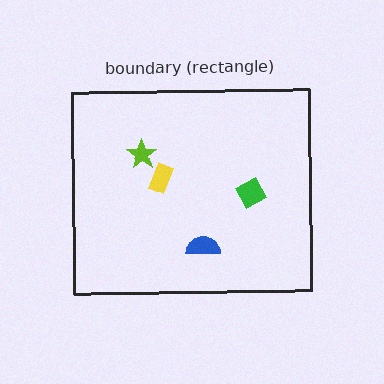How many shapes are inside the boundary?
4 inside, 0 outside.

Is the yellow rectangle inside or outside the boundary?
Inside.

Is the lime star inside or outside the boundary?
Inside.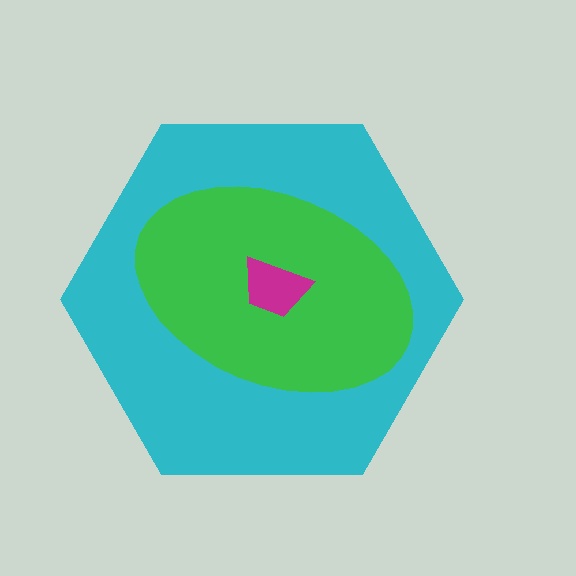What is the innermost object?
The magenta trapezoid.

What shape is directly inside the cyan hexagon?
The green ellipse.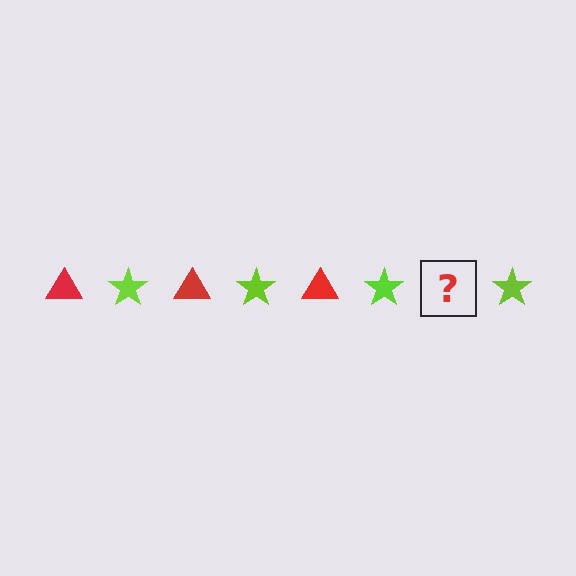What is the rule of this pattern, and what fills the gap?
The rule is that the pattern alternates between red triangle and lime star. The gap should be filled with a red triangle.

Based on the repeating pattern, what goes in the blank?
The blank should be a red triangle.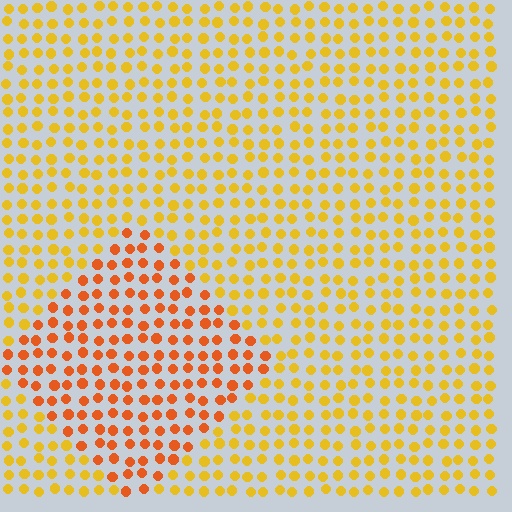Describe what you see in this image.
The image is filled with small yellow elements in a uniform arrangement. A diamond-shaped region is visible where the elements are tinted to a slightly different hue, forming a subtle color boundary.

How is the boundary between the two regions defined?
The boundary is defined purely by a slight shift in hue (about 30 degrees). Spacing, size, and orientation are identical on both sides.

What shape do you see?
I see a diamond.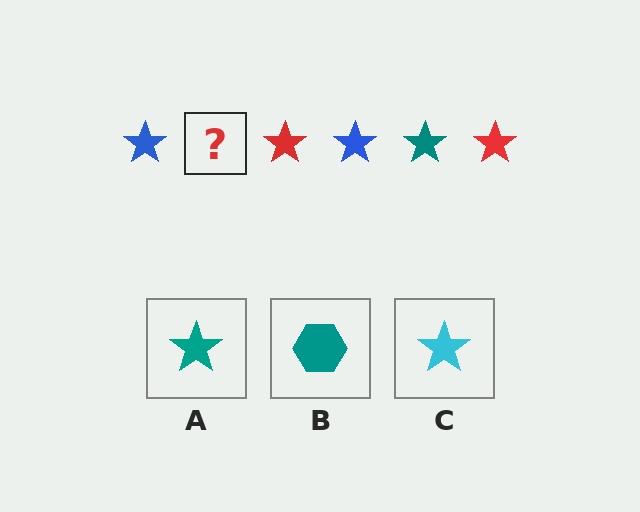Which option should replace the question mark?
Option A.